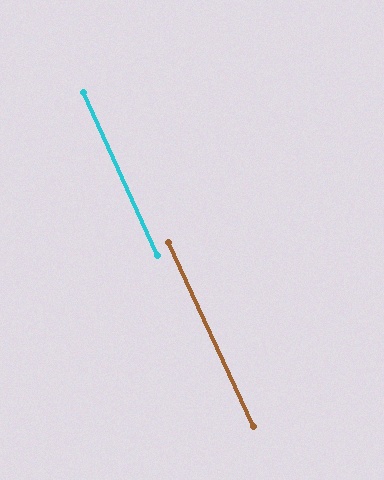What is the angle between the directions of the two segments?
Approximately 1 degree.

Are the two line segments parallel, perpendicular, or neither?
Parallel — their directions differ by only 0.6°.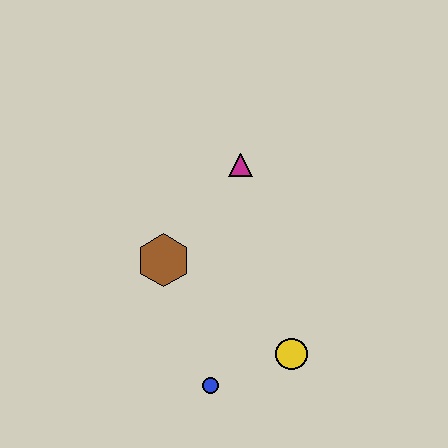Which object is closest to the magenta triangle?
The brown hexagon is closest to the magenta triangle.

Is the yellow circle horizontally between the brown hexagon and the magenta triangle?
No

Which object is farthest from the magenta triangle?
The blue circle is farthest from the magenta triangle.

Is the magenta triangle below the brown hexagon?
No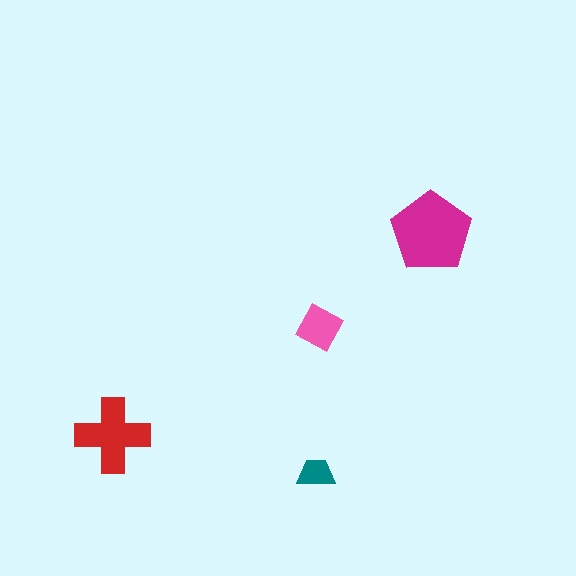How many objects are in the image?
There are 4 objects in the image.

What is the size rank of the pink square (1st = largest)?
3rd.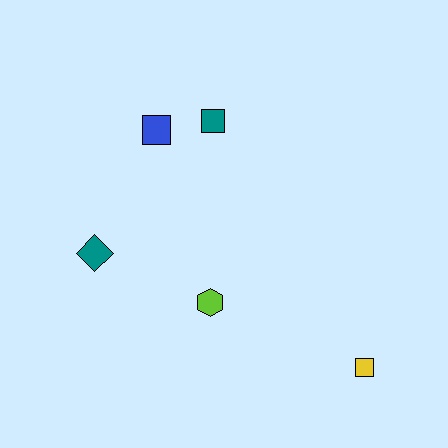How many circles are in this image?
There are no circles.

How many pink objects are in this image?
There are no pink objects.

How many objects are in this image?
There are 5 objects.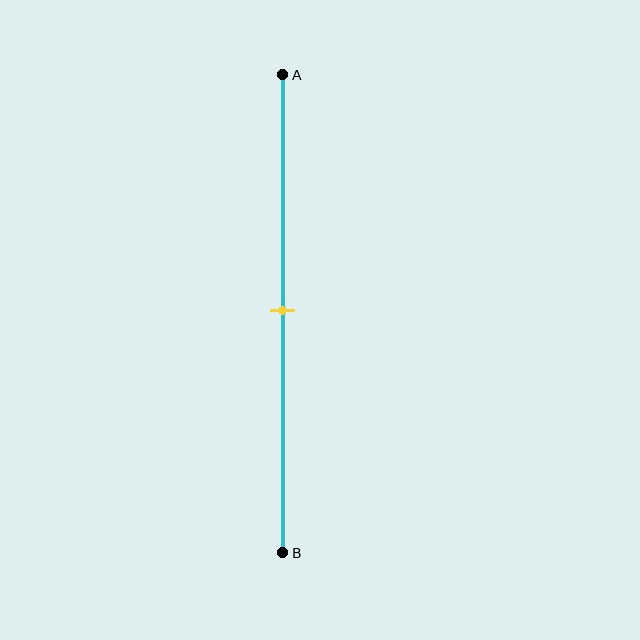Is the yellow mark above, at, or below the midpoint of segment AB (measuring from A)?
The yellow mark is approximately at the midpoint of segment AB.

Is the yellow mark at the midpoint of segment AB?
Yes, the mark is approximately at the midpoint.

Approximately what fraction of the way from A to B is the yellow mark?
The yellow mark is approximately 50% of the way from A to B.